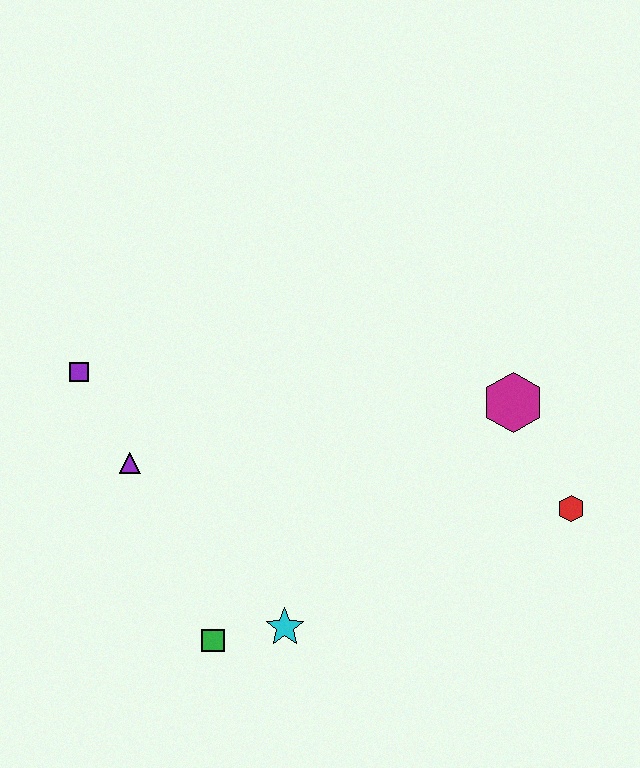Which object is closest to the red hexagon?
The magenta hexagon is closest to the red hexagon.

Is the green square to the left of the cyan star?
Yes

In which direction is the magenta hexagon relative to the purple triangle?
The magenta hexagon is to the right of the purple triangle.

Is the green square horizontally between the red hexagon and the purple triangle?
Yes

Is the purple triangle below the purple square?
Yes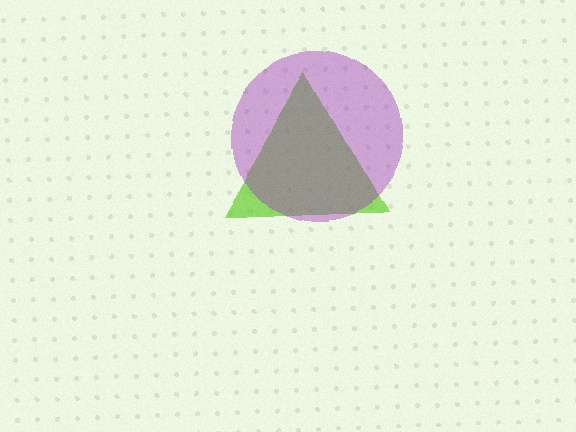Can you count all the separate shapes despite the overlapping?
Yes, there are 2 separate shapes.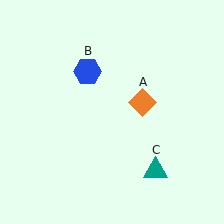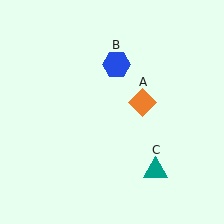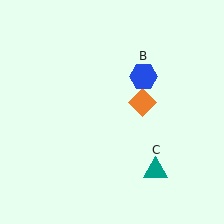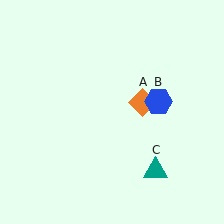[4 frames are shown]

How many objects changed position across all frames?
1 object changed position: blue hexagon (object B).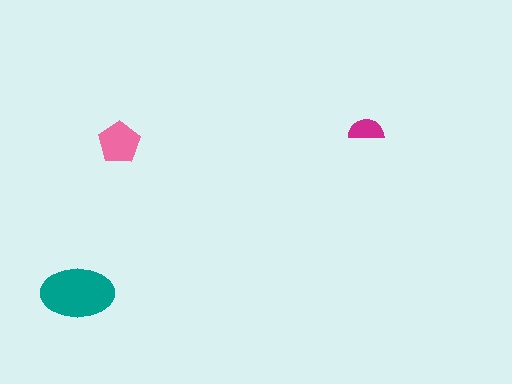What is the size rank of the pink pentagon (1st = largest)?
2nd.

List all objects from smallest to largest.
The magenta semicircle, the pink pentagon, the teal ellipse.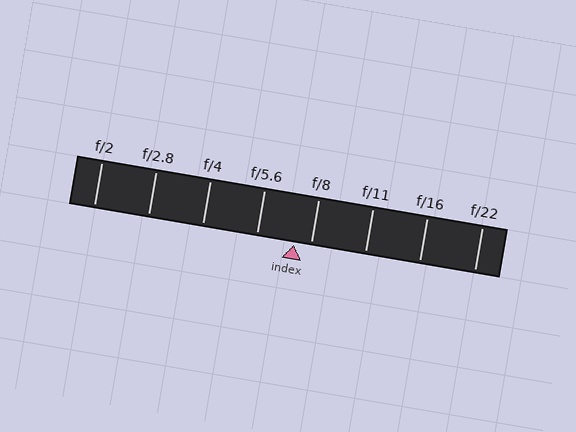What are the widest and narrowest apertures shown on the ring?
The widest aperture shown is f/2 and the narrowest is f/22.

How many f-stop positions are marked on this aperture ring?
There are 8 f-stop positions marked.